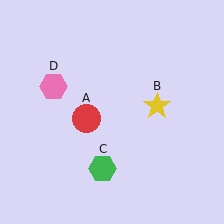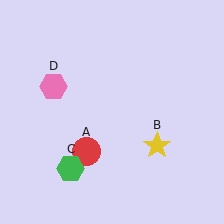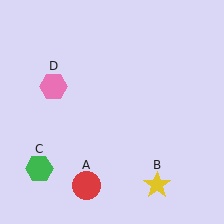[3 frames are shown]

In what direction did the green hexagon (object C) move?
The green hexagon (object C) moved left.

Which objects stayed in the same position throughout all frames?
Pink hexagon (object D) remained stationary.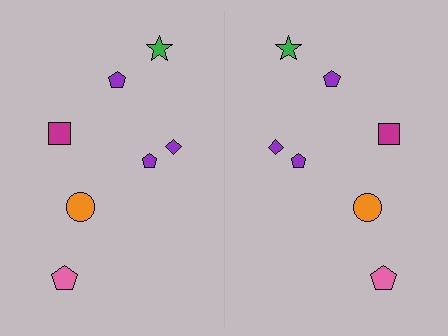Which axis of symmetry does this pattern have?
The pattern has a vertical axis of symmetry running through the center of the image.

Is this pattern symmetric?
Yes, this pattern has bilateral (reflection) symmetry.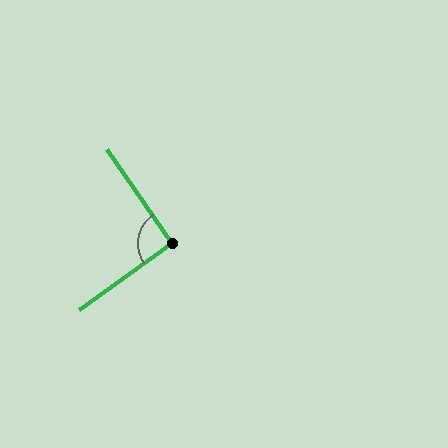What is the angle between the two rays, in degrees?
Approximately 91 degrees.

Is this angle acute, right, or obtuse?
It is approximately a right angle.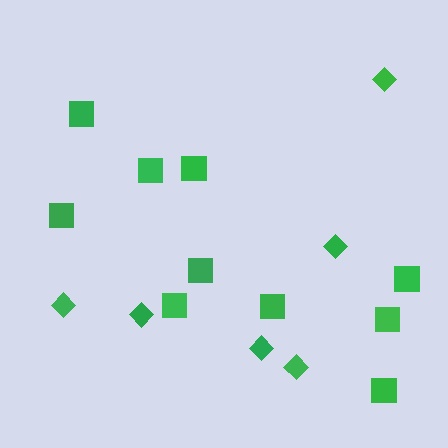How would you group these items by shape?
There are 2 groups: one group of squares (10) and one group of diamonds (6).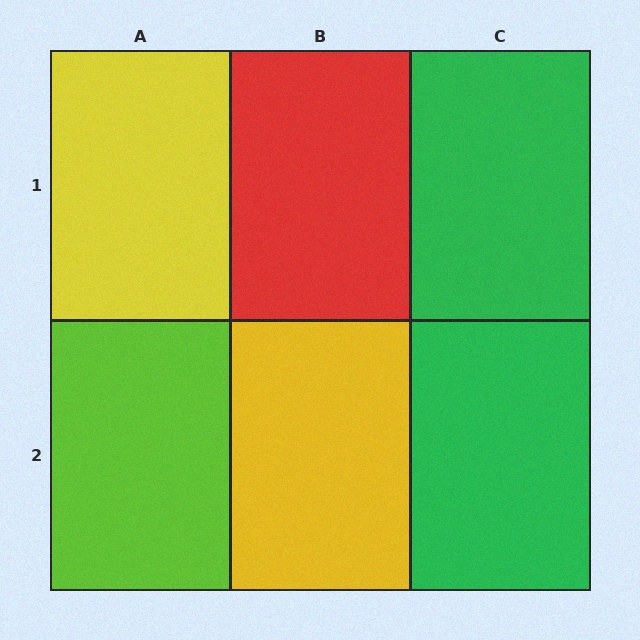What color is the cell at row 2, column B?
Yellow.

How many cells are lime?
1 cell is lime.